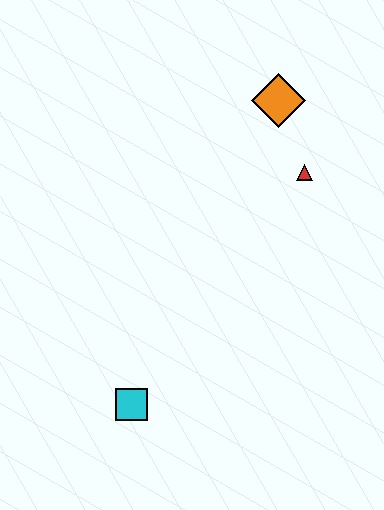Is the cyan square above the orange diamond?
No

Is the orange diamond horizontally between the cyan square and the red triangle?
Yes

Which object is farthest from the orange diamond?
The cyan square is farthest from the orange diamond.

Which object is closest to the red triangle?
The orange diamond is closest to the red triangle.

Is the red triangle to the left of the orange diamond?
No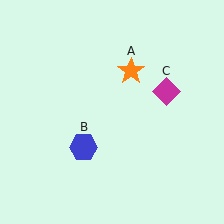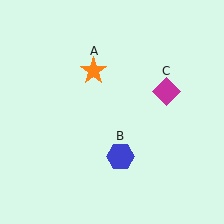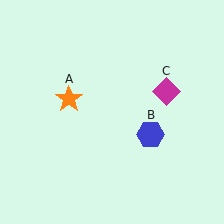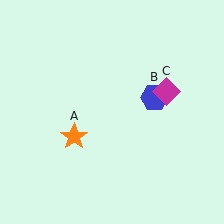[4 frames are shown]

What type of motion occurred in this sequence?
The orange star (object A), blue hexagon (object B) rotated counterclockwise around the center of the scene.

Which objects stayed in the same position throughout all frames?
Magenta diamond (object C) remained stationary.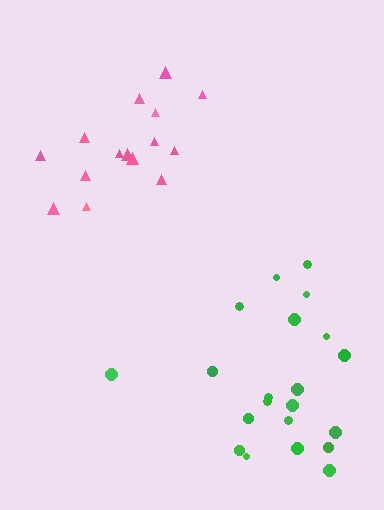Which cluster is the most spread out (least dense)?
Green.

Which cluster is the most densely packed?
Pink.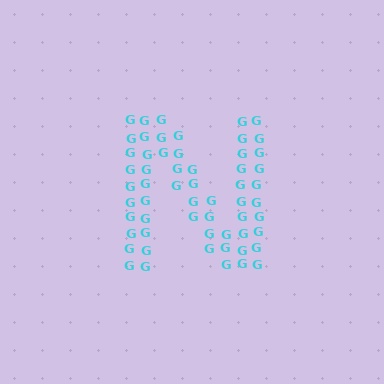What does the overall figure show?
The overall figure shows the letter N.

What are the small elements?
The small elements are letter G's.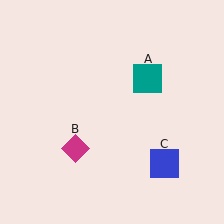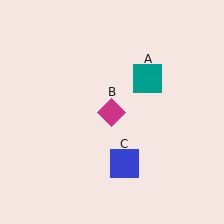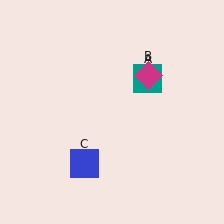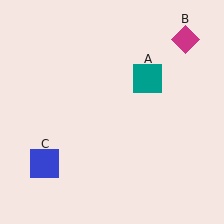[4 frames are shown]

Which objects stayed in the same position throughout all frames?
Teal square (object A) remained stationary.